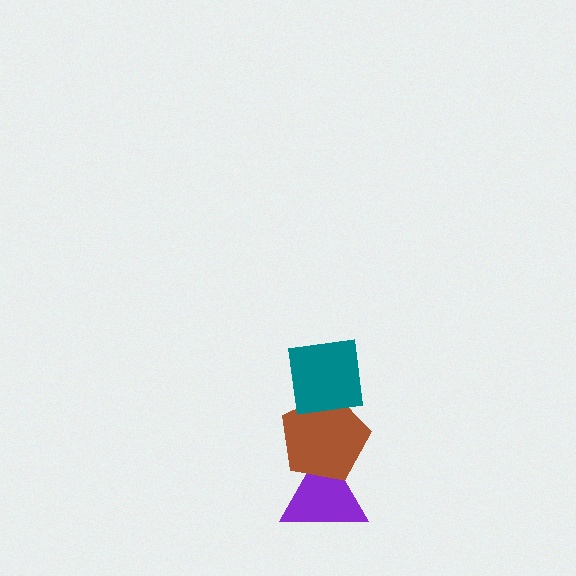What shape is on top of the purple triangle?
The brown pentagon is on top of the purple triangle.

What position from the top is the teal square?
The teal square is 1st from the top.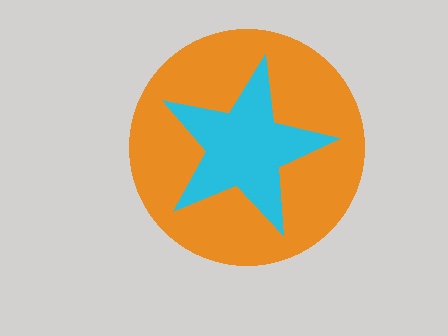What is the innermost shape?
The cyan star.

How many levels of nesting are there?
2.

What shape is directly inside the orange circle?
The cyan star.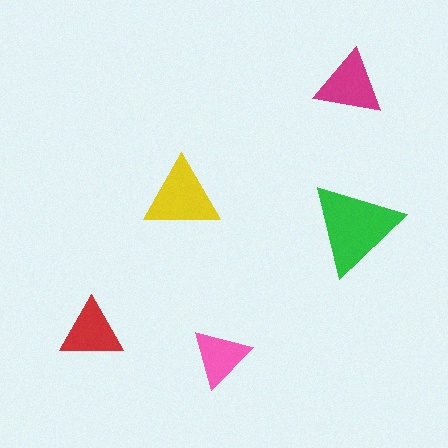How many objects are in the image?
There are 5 objects in the image.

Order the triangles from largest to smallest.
the green one, the yellow one, the magenta one, the red one, the pink one.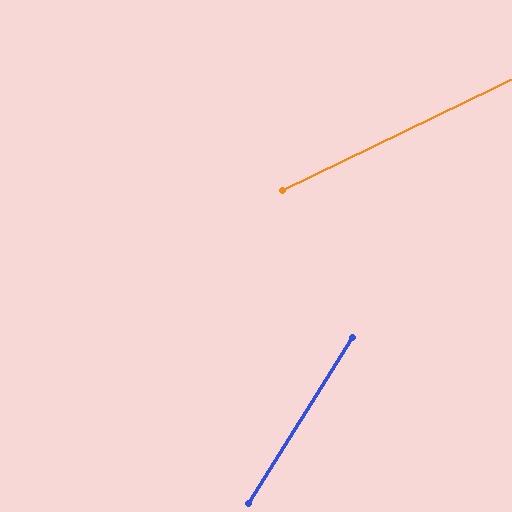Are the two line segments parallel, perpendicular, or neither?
Neither parallel nor perpendicular — they differ by about 32°.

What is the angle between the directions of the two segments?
Approximately 32 degrees.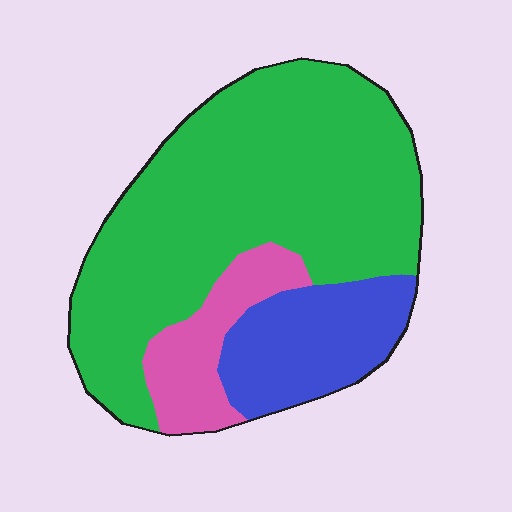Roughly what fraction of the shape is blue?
Blue covers 19% of the shape.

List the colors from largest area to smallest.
From largest to smallest: green, blue, pink.